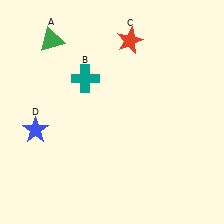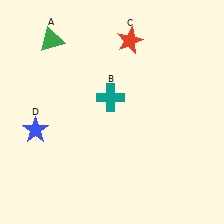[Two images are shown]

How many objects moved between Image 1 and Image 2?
1 object moved between the two images.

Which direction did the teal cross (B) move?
The teal cross (B) moved right.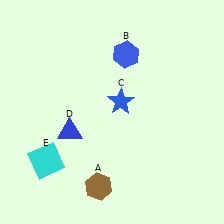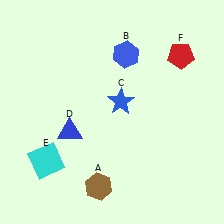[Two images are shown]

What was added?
A red pentagon (F) was added in Image 2.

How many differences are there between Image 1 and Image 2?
There is 1 difference between the two images.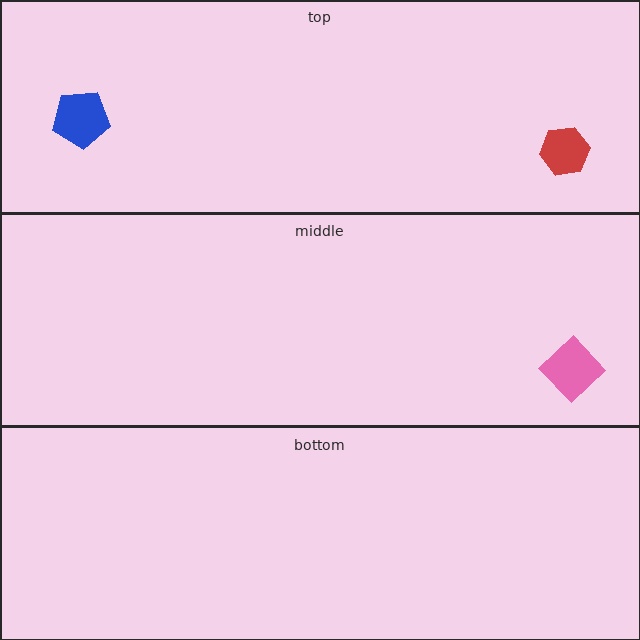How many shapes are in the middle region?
1.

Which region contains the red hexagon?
The top region.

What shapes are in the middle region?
The pink diamond.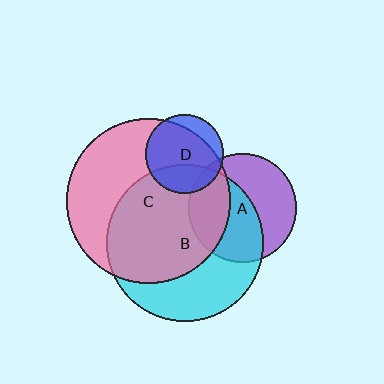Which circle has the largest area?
Circle C (pink).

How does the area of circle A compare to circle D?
Approximately 1.9 times.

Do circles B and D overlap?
Yes.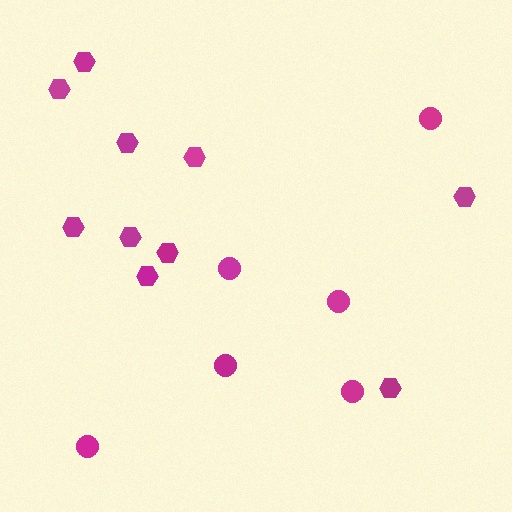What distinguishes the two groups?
There are 2 groups: one group of circles (6) and one group of hexagons (10).